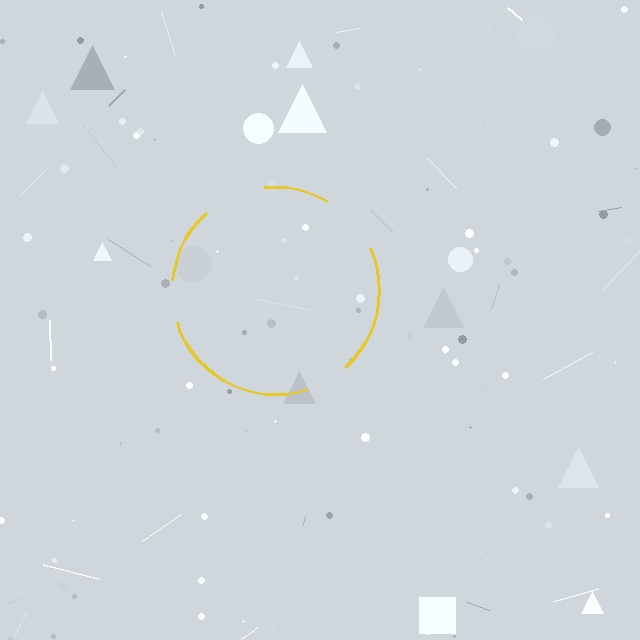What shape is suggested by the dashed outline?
The dashed outline suggests a circle.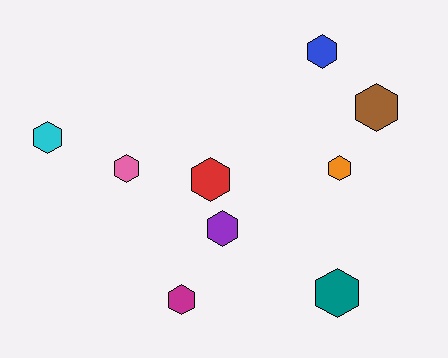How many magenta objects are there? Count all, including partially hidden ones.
There is 1 magenta object.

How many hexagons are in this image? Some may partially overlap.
There are 9 hexagons.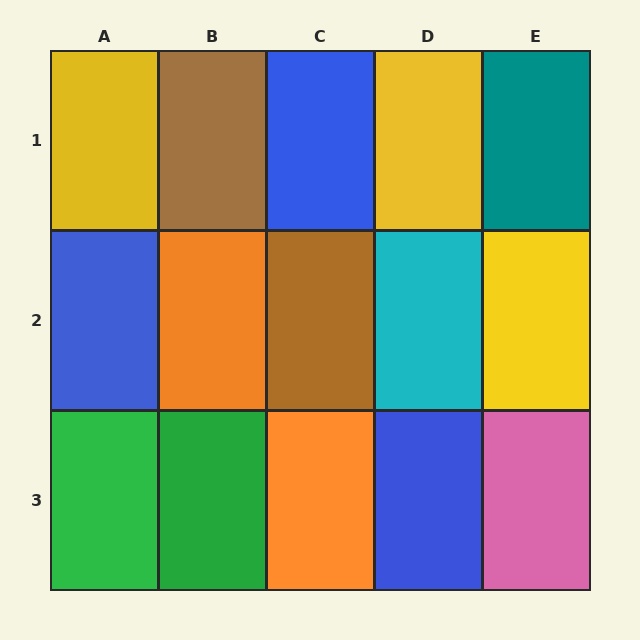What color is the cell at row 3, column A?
Green.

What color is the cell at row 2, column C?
Brown.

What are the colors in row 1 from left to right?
Yellow, brown, blue, yellow, teal.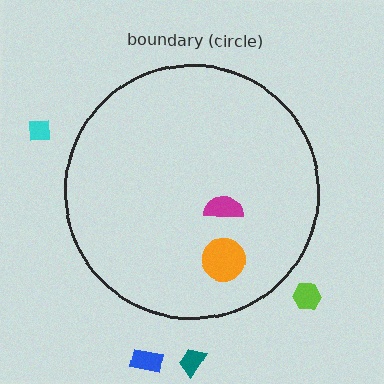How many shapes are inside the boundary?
2 inside, 4 outside.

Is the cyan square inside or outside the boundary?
Outside.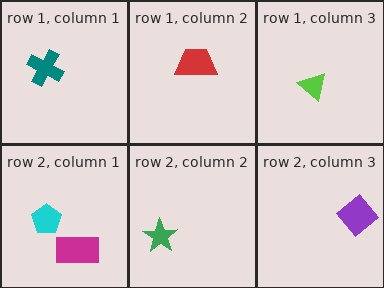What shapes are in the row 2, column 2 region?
The green star.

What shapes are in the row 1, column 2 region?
The red trapezoid.